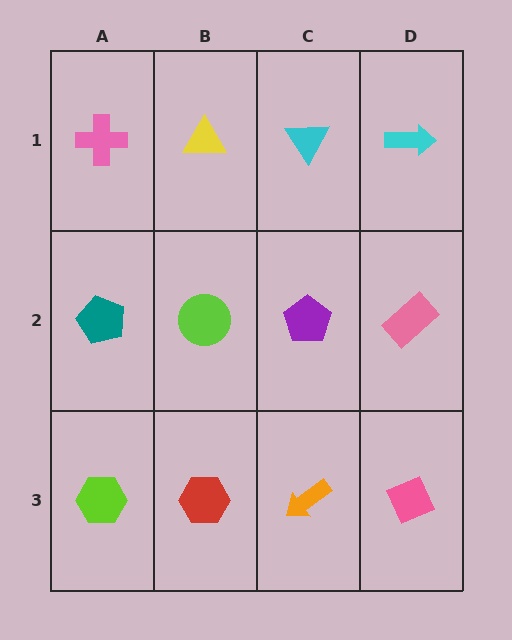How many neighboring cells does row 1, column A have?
2.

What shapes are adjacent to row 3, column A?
A teal pentagon (row 2, column A), a red hexagon (row 3, column B).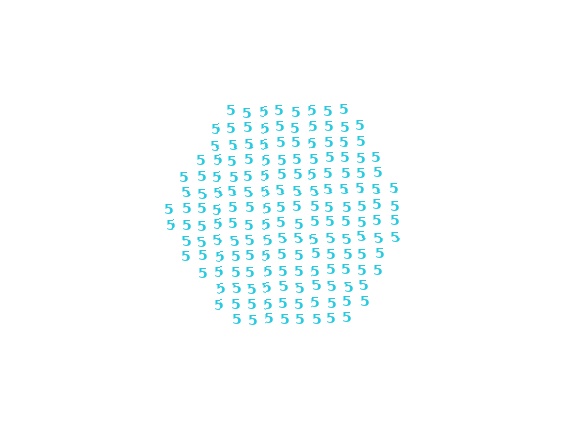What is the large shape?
The large shape is a hexagon.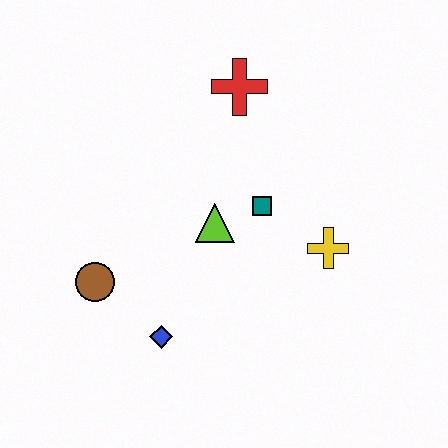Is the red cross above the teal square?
Yes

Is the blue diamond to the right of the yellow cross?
No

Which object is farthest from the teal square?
The brown circle is farthest from the teal square.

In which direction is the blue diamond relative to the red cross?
The blue diamond is below the red cross.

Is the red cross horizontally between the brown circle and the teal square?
Yes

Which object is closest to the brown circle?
The blue diamond is closest to the brown circle.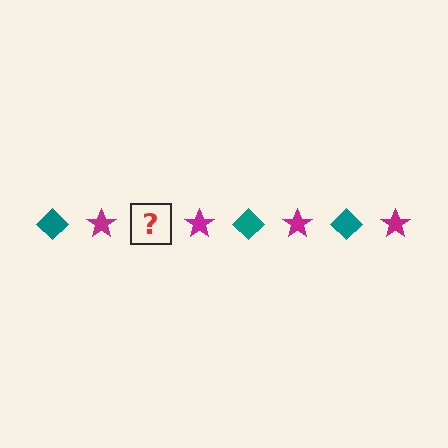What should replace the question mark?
The question mark should be replaced with a teal diamond.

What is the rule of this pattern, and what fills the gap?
The rule is that the pattern alternates between teal diamond and magenta star. The gap should be filled with a teal diamond.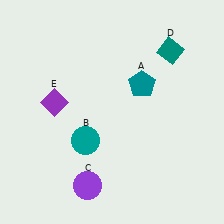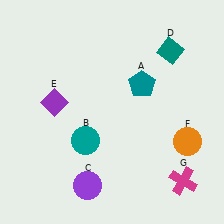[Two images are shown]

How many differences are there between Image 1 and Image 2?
There are 2 differences between the two images.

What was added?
An orange circle (F), a magenta cross (G) were added in Image 2.